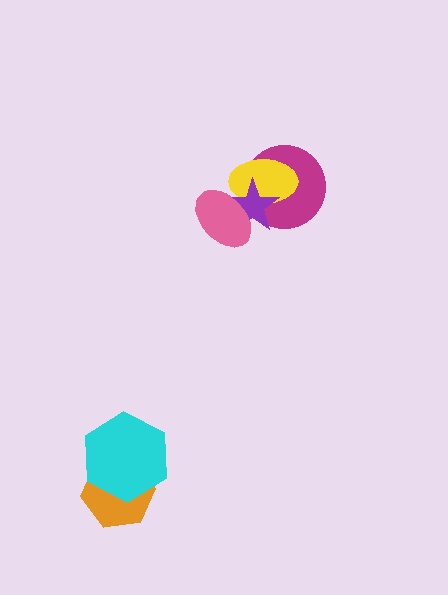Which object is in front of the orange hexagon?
The cyan hexagon is in front of the orange hexagon.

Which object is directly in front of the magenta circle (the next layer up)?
The yellow ellipse is directly in front of the magenta circle.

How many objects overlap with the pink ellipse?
2 objects overlap with the pink ellipse.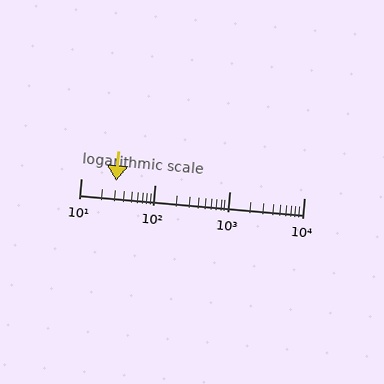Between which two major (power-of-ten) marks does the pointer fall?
The pointer is between 10 and 100.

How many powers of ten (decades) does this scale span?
The scale spans 3 decades, from 10 to 10000.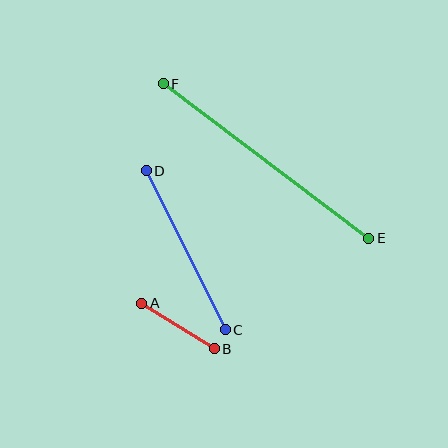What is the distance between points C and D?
The distance is approximately 178 pixels.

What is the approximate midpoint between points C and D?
The midpoint is at approximately (186, 250) pixels.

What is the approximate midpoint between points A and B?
The midpoint is at approximately (178, 326) pixels.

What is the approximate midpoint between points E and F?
The midpoint is at approximately (266, 161) pixels.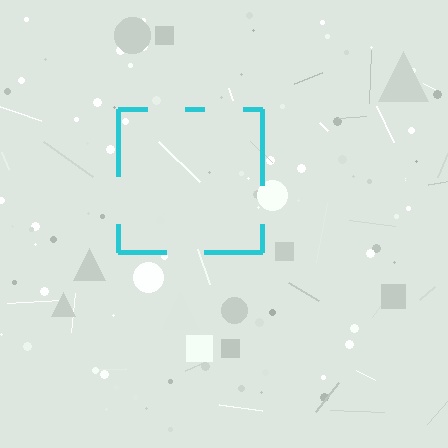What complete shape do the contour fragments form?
The contour fragments form a square.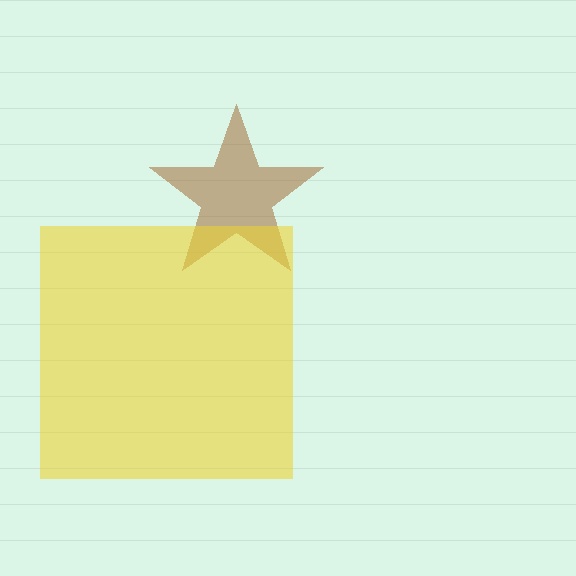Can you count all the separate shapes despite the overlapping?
Yes, there are 2 separate shapes.